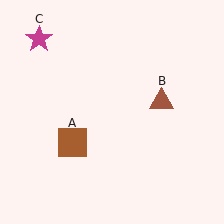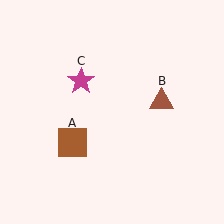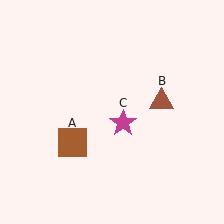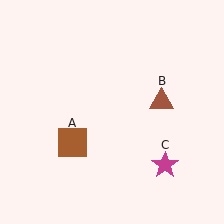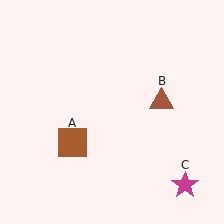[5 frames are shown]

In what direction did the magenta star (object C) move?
The magenta star (object C) moved down and to the right.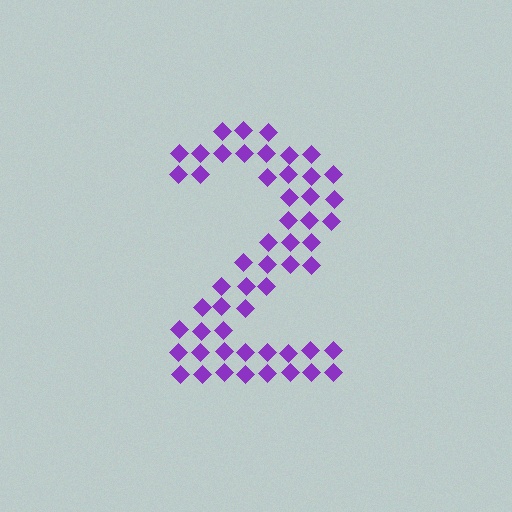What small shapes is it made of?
It is made of small diamonds.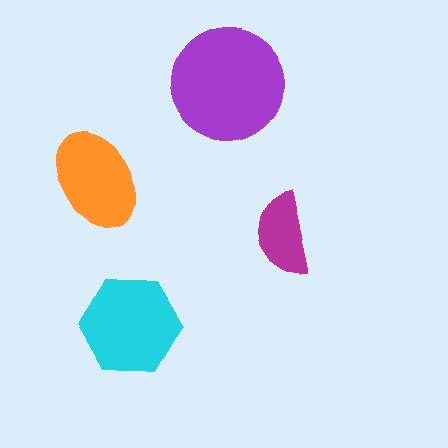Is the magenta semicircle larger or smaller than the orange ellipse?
Smaller.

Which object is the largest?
The purple circle.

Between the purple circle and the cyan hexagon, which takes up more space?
The purple circle.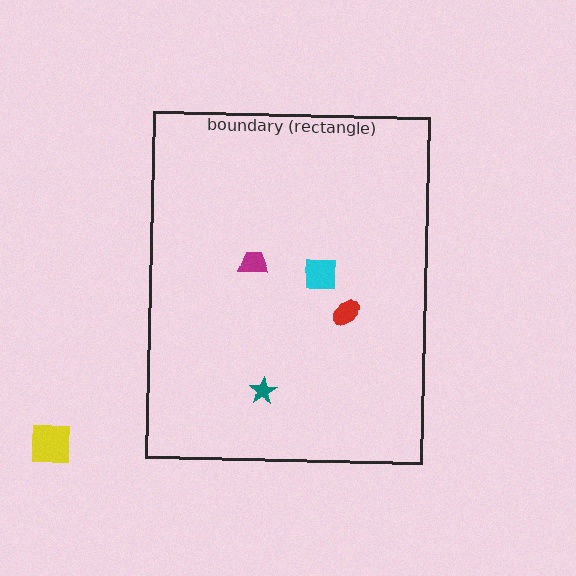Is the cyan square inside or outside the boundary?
Inside.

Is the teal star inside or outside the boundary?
Inside.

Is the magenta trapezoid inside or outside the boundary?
Inside.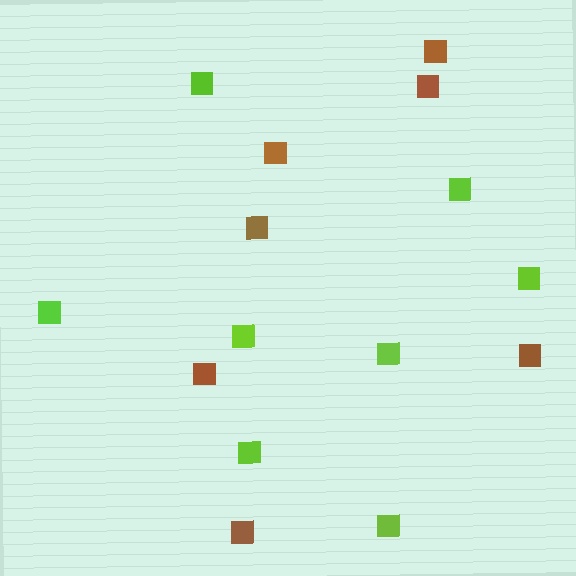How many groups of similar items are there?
There are 2 groups: one group of lime squares (8) and one group of brown squares (7).